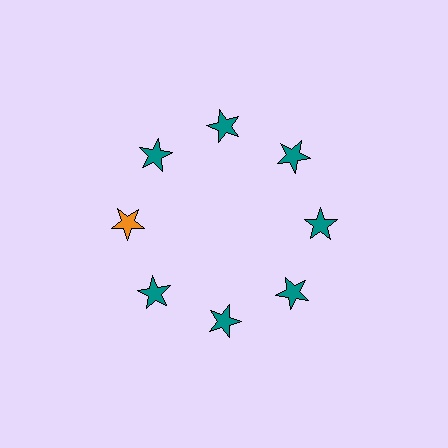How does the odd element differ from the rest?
It has a different color: orange instead of teal.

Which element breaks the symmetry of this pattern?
The orange star at roughly the 9 o'clock position breaks the symmetry. All other shapes are teal stars.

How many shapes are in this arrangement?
There are 8 shapes arranged in a ring pattern.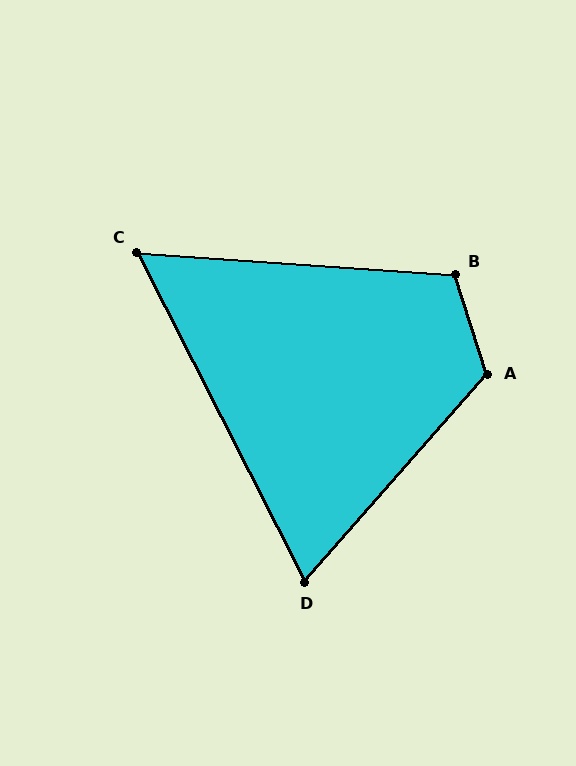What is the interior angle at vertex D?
Approximately 69 degrees (acute).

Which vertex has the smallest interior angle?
C, at approximately 59 degrees.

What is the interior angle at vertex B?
Approximately 111 degrees (obtuse).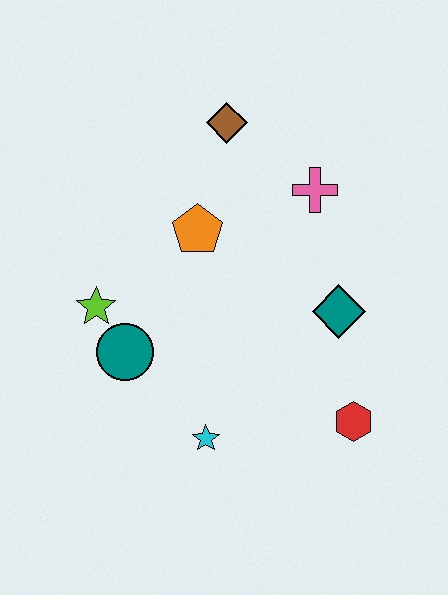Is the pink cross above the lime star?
Yes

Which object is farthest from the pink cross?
The cyan star is farthest from the pink cross.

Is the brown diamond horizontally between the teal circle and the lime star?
No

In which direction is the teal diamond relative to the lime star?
The teal diamond is to the right of the lime star.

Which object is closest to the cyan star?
The teal circle is closest to the cyan star.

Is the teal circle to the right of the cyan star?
No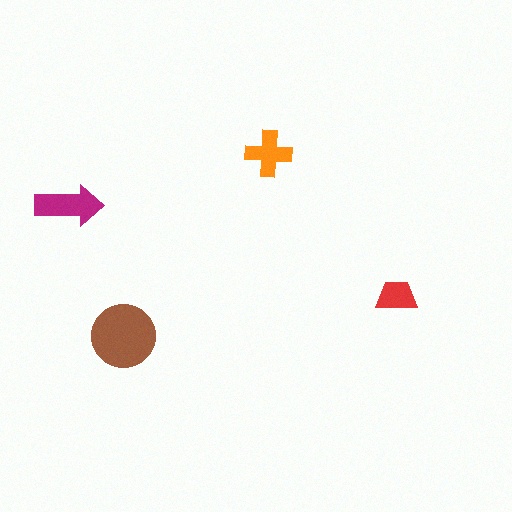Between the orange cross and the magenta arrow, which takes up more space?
The magenta arrow.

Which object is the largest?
The brown circle.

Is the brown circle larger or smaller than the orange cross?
Larger.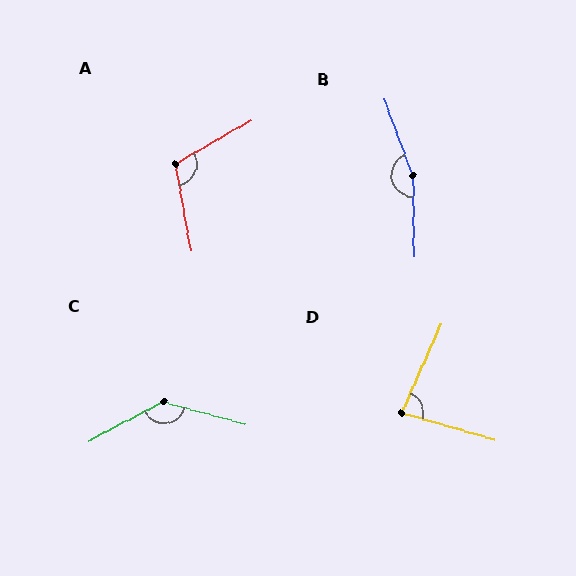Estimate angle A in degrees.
Approximately 110 degrees.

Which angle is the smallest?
D, at approximately 82 degrees.